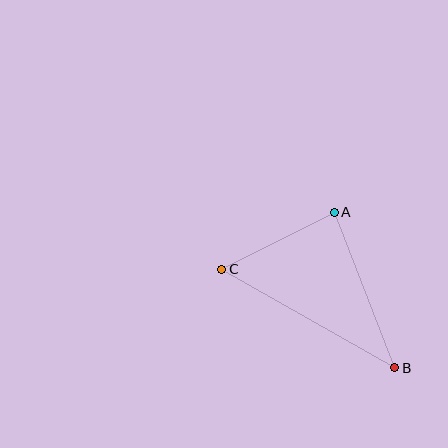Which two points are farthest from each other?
Points B and C are farthest from each other.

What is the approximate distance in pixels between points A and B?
The distance between A and B is approximately 167 pixels.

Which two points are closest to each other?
Points A and C are closest to each other.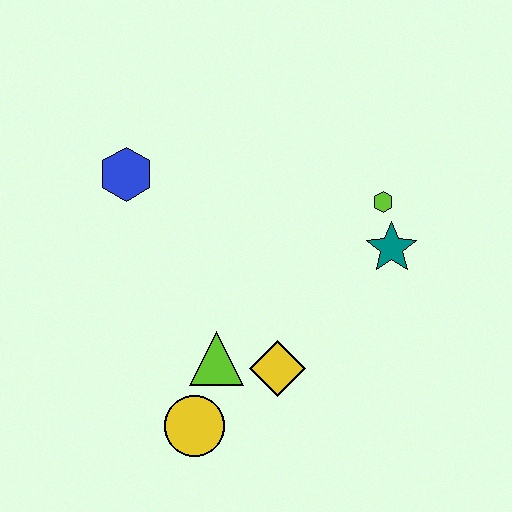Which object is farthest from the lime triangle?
The lime hexagon is farthest from the lime triangle.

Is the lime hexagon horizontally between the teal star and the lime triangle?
Yes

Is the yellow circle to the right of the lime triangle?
No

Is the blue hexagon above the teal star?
Yes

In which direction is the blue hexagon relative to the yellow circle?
The blue hexagon is above the yellow circle.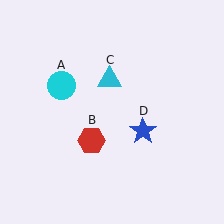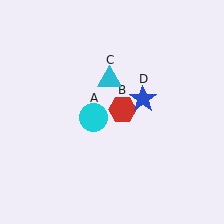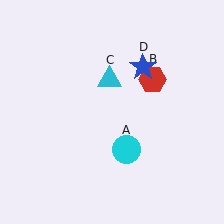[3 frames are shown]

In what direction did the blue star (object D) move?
The blue star (object D) moved up.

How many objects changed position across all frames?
3 objects changed position: cyan circle (object A), red hexagon (object B), blue star (object D).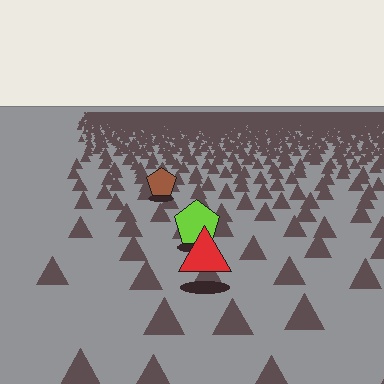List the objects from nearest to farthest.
From nearest to farthest: the red triangle, the lime pentagon, the brown pentagon.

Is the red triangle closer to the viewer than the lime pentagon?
Yes. The red triangle is closer — you can tell from the texture gradient: the ground texture is coarser near it.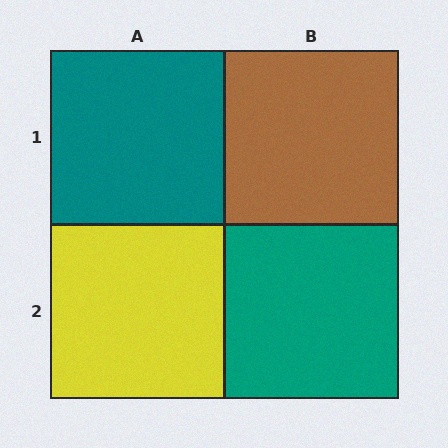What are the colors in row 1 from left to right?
Teal, brown.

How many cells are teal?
2 cells are teal.